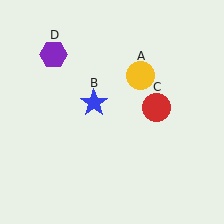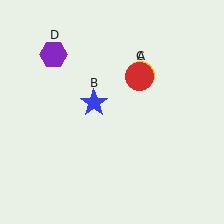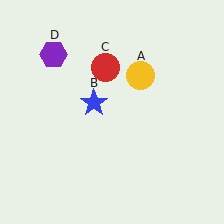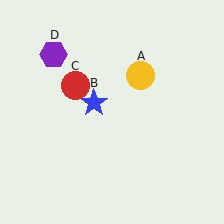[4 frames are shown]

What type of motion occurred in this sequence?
The red circle (object C) rotated counterclockwise around the center of the scene.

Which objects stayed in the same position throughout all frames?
Yellow circle (object A) and blue star (object B) and purple hexagon (object D) remained stationary.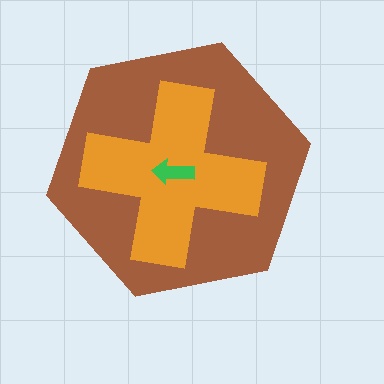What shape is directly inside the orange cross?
The green arrow.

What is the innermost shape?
The green arrow.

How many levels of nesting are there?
3.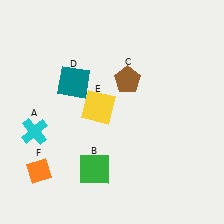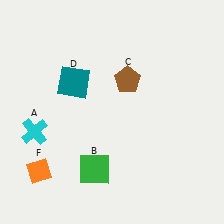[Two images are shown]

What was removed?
The yellow square (E) was removed in Image 2.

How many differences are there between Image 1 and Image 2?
There is 1 difference between the two images.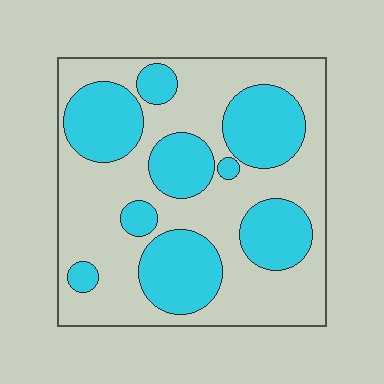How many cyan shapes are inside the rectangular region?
9.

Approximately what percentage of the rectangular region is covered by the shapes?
Approximately 40%.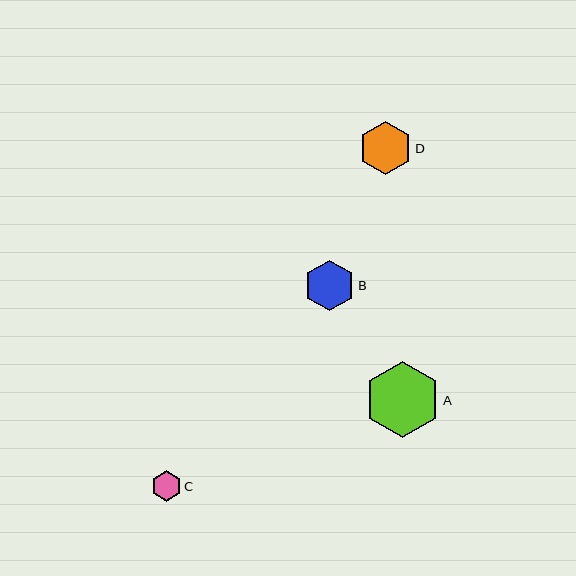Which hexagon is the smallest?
Hexagon C is the smallest with a size of approximately 30 pixels.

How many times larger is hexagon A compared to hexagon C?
Hexagon A is approximately 2.5 times the size of hexagon C.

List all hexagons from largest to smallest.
From largest to smallest: A, D, B, C.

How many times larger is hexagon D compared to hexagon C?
Hexagon D is approximately 1.8 times the size of hexagon C.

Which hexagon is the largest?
Hexagon A is the largest with a size of approximately 77 pixels.